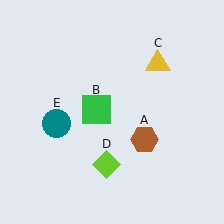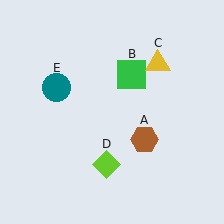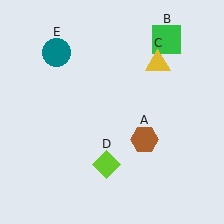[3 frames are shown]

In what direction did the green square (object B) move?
The green square (object B) moved up and to the right.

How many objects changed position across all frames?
2 objects changed position: green square (object B), teal circle (object E).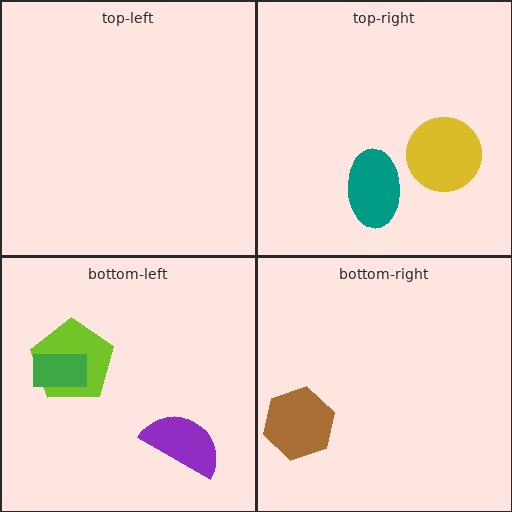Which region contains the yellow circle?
The top-right region.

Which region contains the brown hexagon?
The bottom-right region.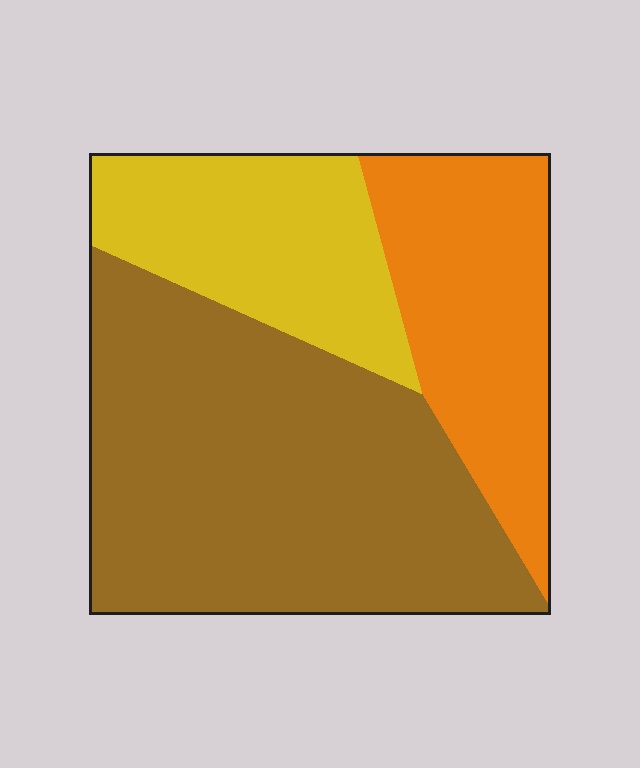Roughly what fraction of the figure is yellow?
Yellow takes up between a sixth and a third of the figure.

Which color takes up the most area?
Brown, at roughly 55%.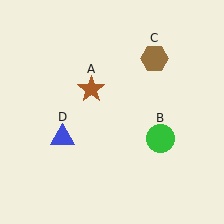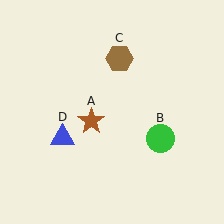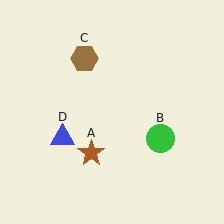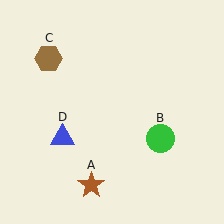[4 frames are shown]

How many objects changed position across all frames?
2 objects changed position: brown star (object A), brown hexagon (object C).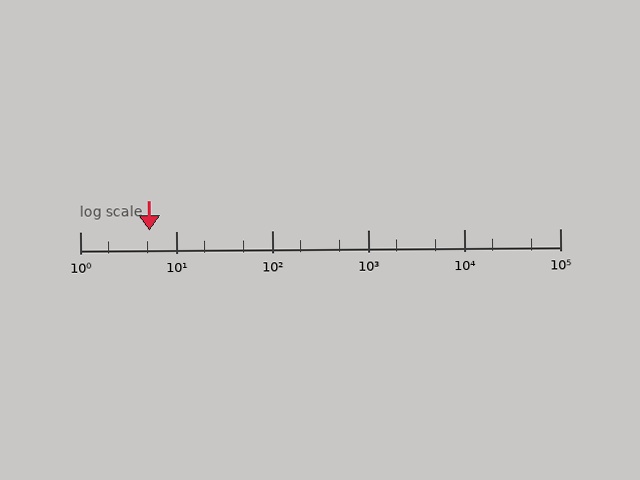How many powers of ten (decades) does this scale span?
The scale spans 5 decades, from 1 to 100000.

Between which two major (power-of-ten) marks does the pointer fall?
The pointer is between 1 and 10.